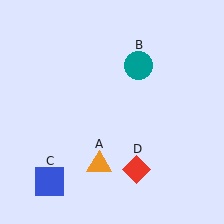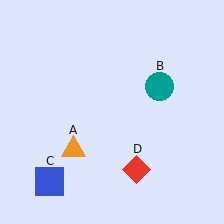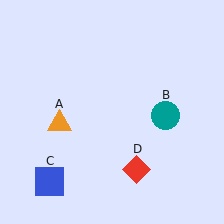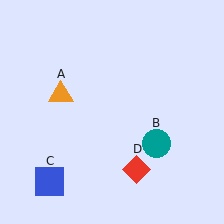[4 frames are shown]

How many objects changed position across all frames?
2 objects changed position: orange triangle (object A), teal circle (object B).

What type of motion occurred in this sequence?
The orange triangle (object A), teal circle (object B) rotated clockwise around the center of the scene.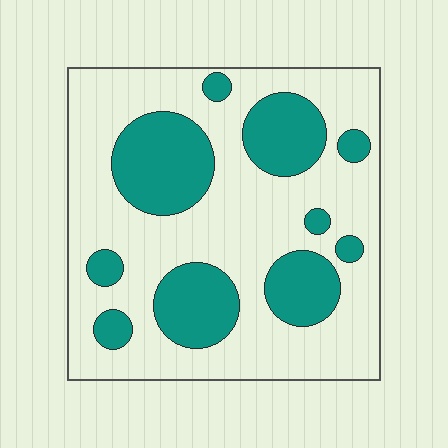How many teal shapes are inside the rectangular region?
10.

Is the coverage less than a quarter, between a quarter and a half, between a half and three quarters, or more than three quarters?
Between a quarter and a half.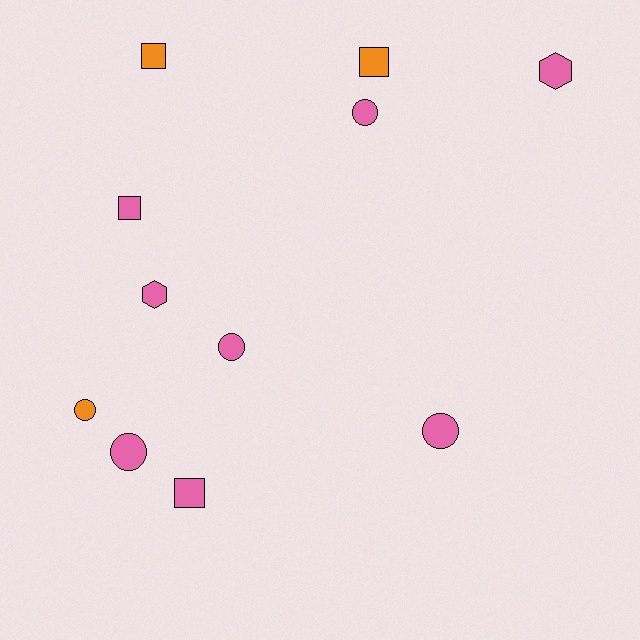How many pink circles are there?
There are 4 pink circles.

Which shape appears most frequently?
Circle, with 5 objects.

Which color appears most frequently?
Pink, with 8 objects.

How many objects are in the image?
There are 11 objects.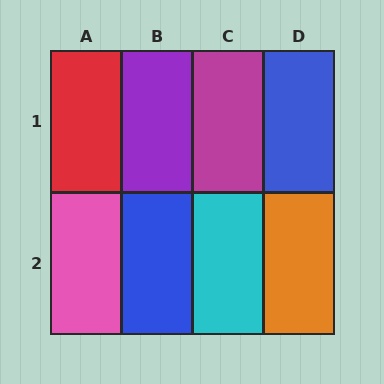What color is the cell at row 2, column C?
Cyan.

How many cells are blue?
2 cells are blue.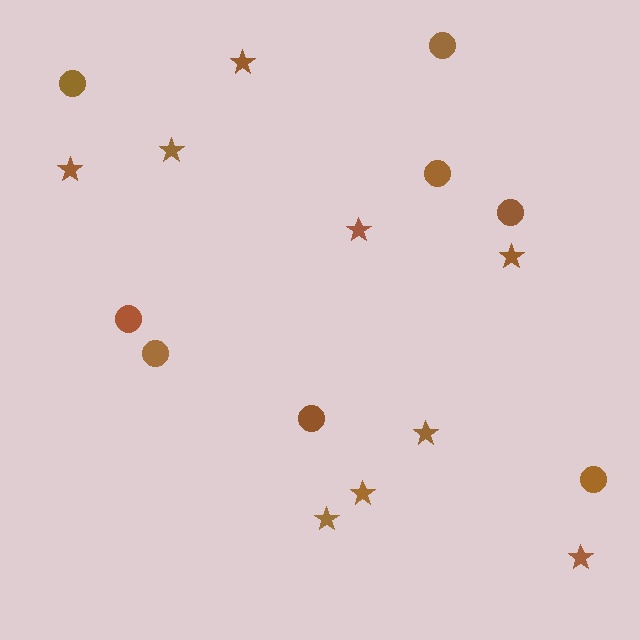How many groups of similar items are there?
There are 2 groups: one group of circles (8) and one group of stars (9).